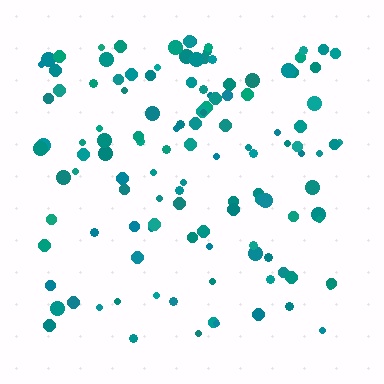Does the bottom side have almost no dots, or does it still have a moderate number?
Still a moderate number, just noticeably fewer than the top.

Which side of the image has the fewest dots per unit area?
The bottom.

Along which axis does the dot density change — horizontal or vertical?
Vertical.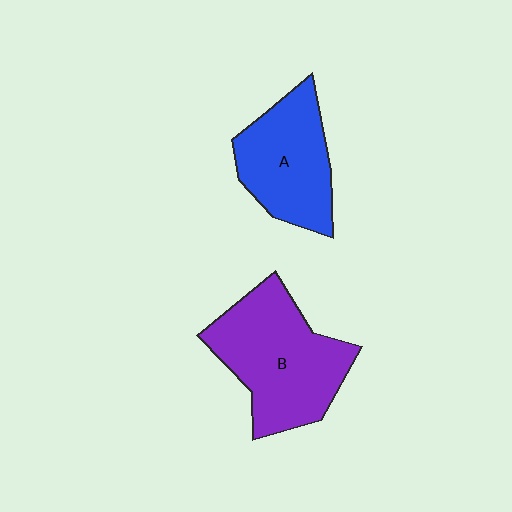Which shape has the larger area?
Shape B (purple).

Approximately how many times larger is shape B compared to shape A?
Approximately 1.3 times.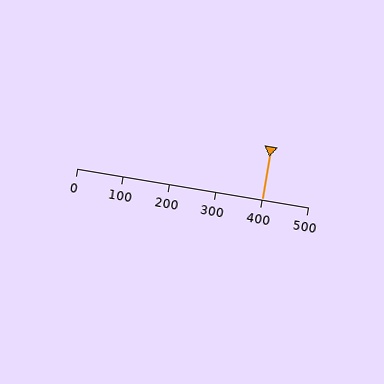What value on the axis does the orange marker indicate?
The marker indicates approximately 400.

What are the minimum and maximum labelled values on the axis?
The axis runs from 0 to 500.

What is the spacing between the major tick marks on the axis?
The major ticks are spaced 100 apart.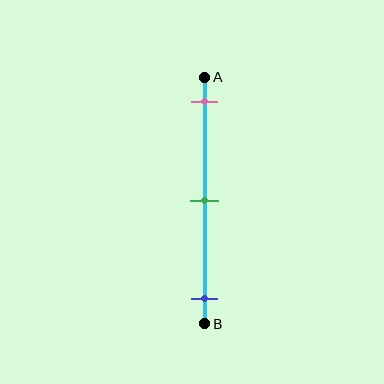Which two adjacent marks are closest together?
The pink and green marks are the closest adjacent pair.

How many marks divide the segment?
There are 3 marks dividing the segment.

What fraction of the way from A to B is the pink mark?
The pink mark is approximately 10% (0.1) of the way from A to B.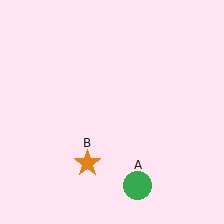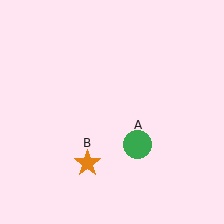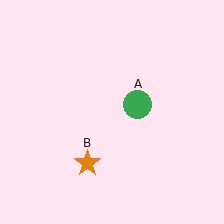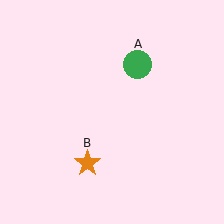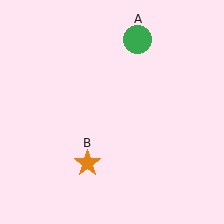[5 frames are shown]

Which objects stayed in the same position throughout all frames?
Orange star (object B) remained stationary.